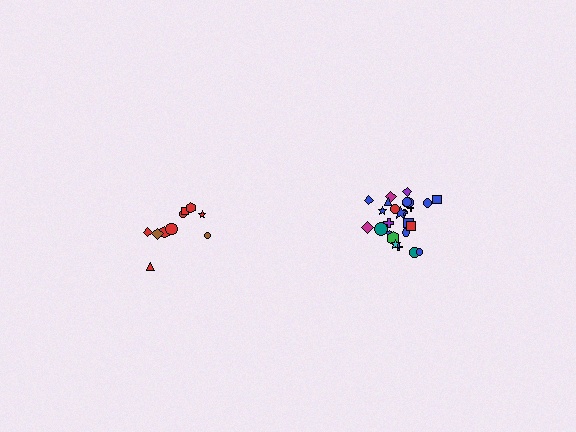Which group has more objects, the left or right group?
The right group.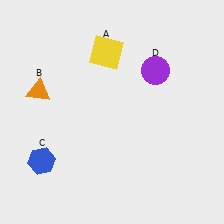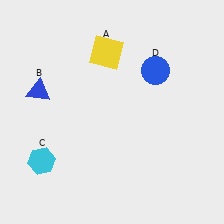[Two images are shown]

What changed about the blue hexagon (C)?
In Image 1, C is blue. In Image 2, it changed to cyan.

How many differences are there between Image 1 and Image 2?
There are 3 differences between the two images.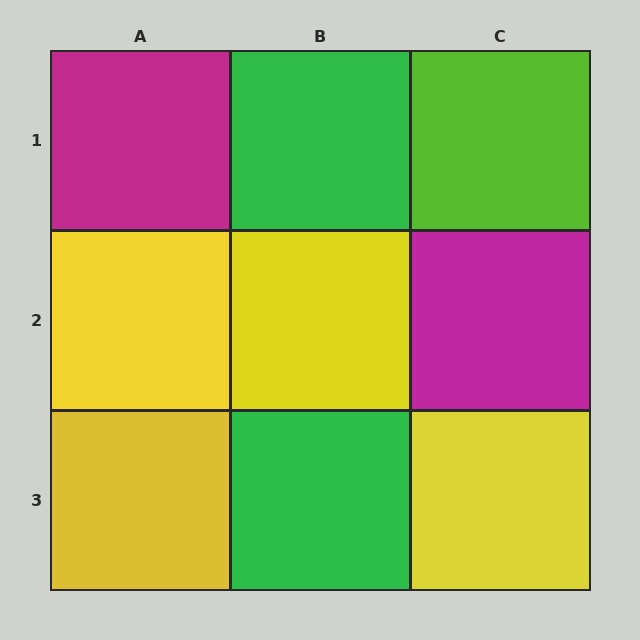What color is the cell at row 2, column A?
Yellow.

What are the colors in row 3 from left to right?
Yellow, green, yellow.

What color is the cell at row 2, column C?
Magenta.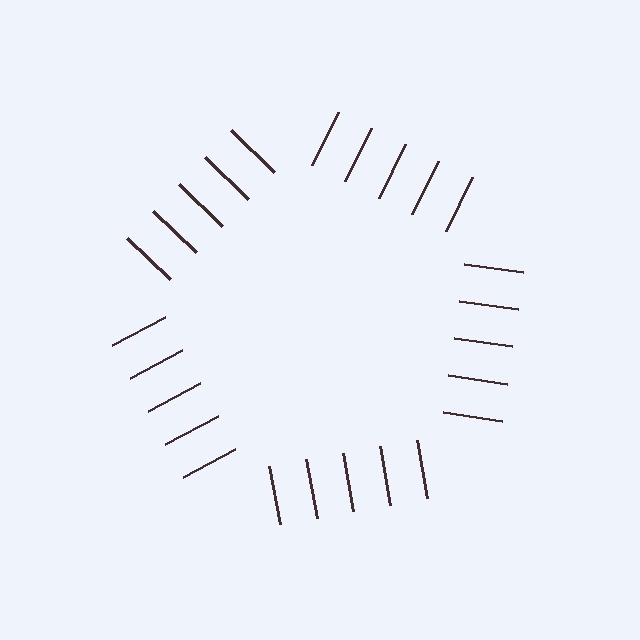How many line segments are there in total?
25 — 5 along each of the 5 edges.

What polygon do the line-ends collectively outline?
An illusory pentagon — the line segments terminate on its edges but no continuous stroke is drawn.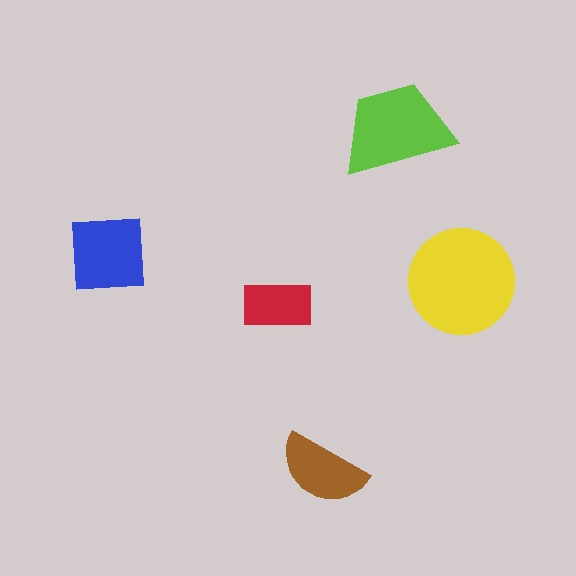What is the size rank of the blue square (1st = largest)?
3rd.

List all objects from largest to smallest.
The yellow circle, the lime trapezoid, the blue square, the brown semicircle, the red rectangle.